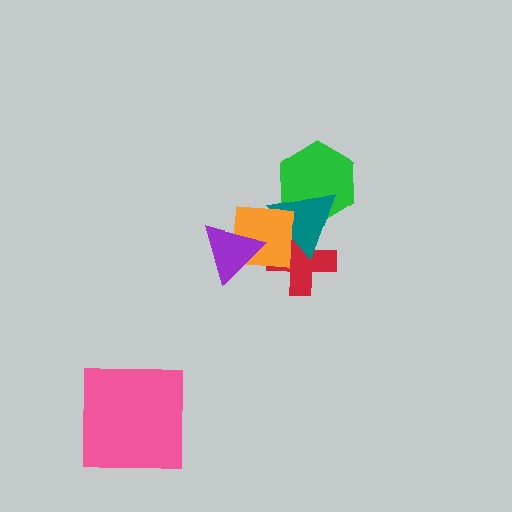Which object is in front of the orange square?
The purple triangle is in front of the orange square.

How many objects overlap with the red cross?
2 objects overlap with the red cross.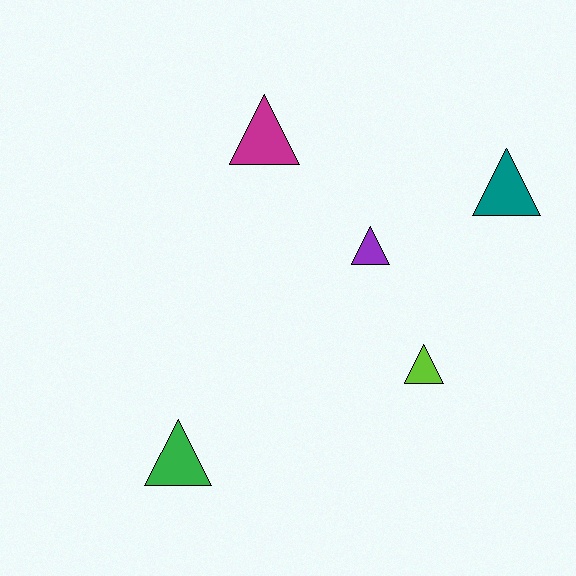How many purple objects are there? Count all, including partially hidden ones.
There is 1 purple object.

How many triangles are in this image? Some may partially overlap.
There are 5 triangles.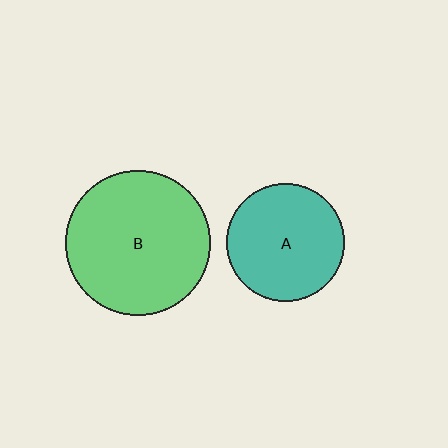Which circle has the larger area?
Circle B (green).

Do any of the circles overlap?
No, none of the circles overlap.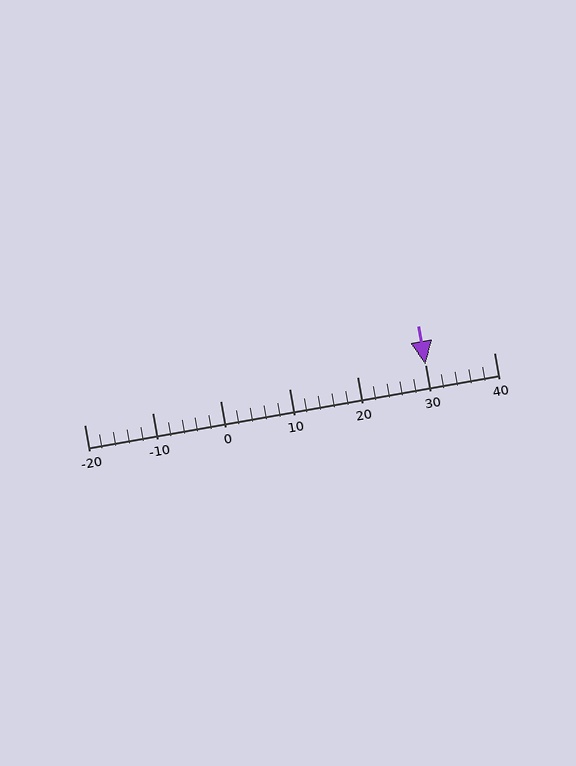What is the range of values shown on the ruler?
The ruler shows values from -20 to 40.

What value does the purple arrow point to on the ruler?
The purple arrow points to approximately 30.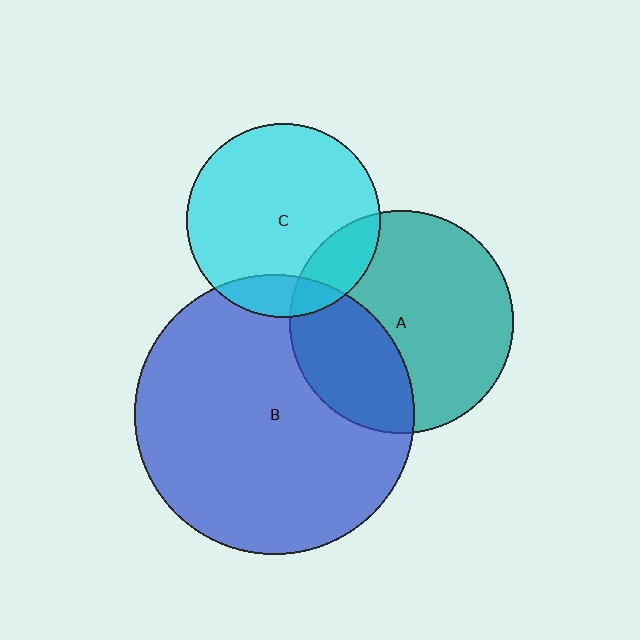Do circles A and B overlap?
Yes.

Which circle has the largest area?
Circle B (blue).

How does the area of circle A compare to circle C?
Approximately 1.3 times.